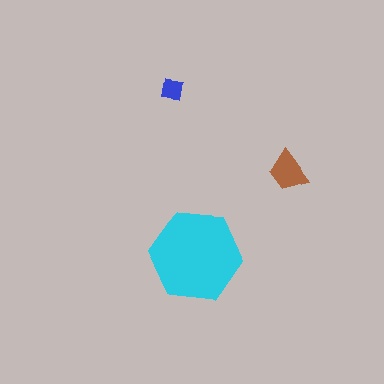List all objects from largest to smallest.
The cyan hexagon, the brown trapezoid, the blue square.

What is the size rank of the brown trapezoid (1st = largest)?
2nd.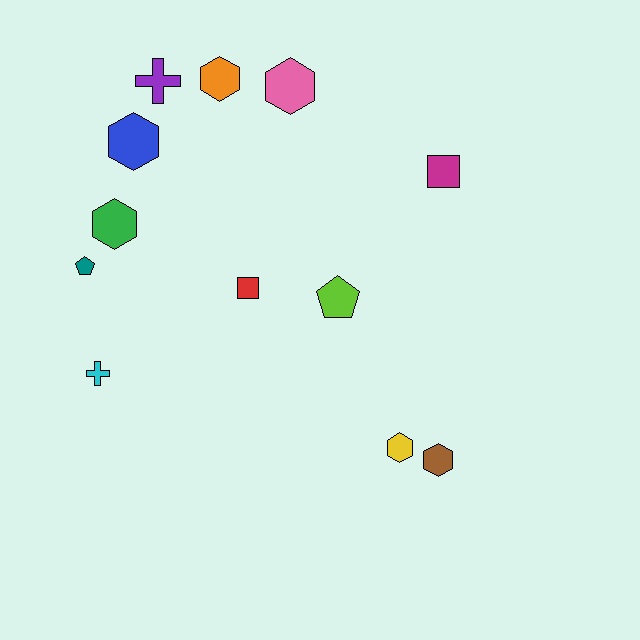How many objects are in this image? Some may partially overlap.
There are 12 objects.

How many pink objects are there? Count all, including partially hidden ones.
There is 1 pink object.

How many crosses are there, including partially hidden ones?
There are 2 crosses.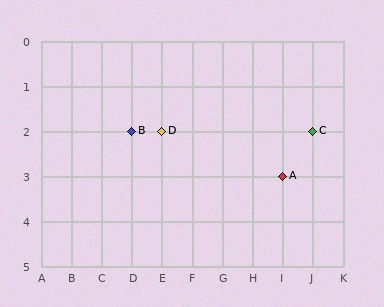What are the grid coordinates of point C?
Point C is at grid coordinates (J, 2).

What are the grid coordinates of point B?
Point B is at grid coordinates (D, 2).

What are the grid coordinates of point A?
Point A is at grid coordinates (I, 3).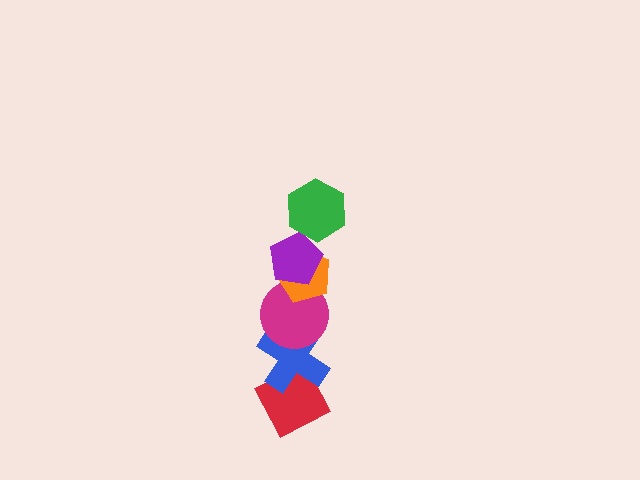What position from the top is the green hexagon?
The green hexagon is 1st from the top.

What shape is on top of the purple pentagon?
The green hexagon is on top of the purple pentagon.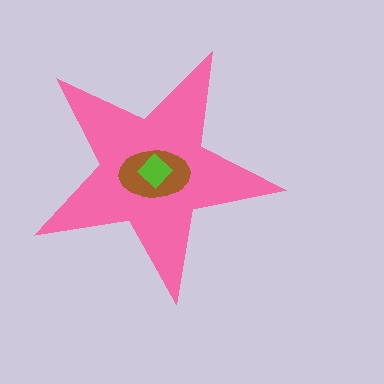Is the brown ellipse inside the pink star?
Yes.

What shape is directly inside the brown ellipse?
The lime diamond.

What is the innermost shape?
The lime diamond.